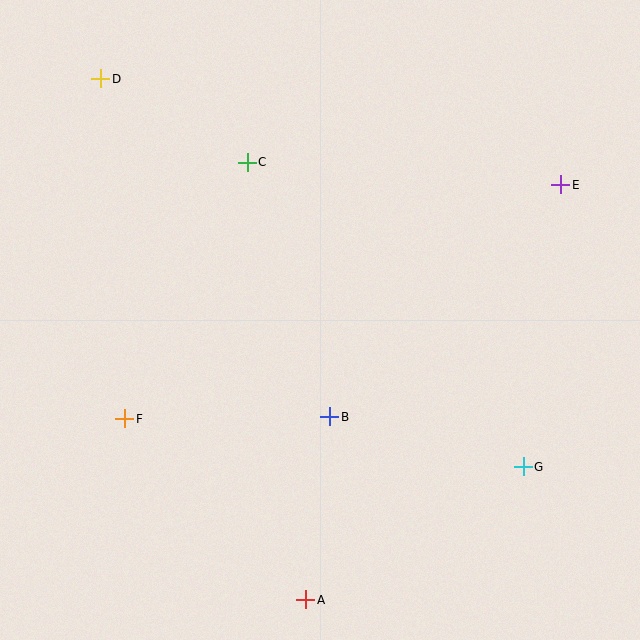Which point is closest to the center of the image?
Point B at (330, 417) is closest to the center.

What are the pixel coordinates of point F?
Point F is at (125, 419).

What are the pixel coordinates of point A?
Point A is at (306, 600).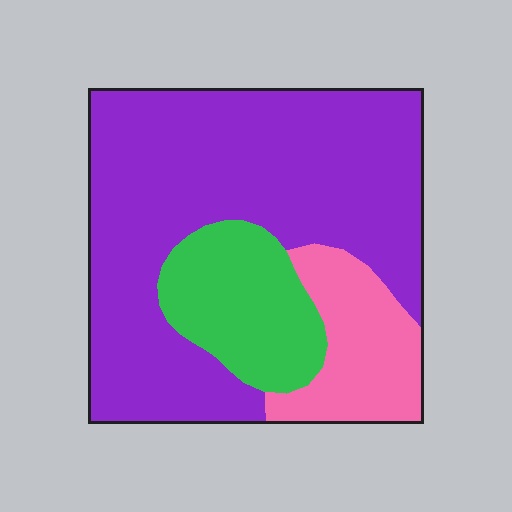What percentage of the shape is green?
Green covers roughly 20% of the shape.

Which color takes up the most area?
Purple, at roughly 65%.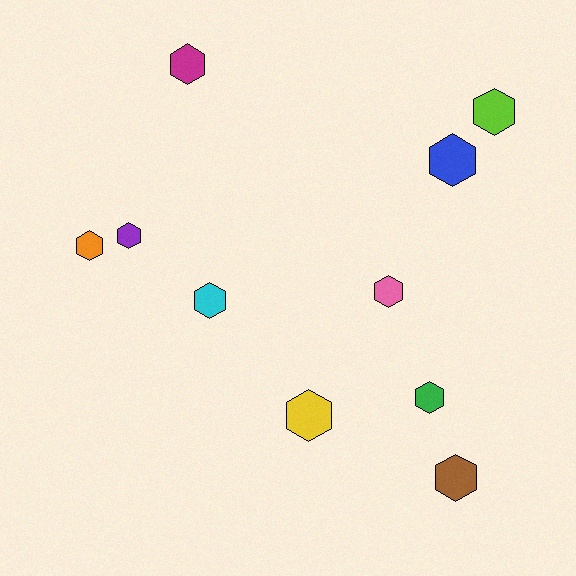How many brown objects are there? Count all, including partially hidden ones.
There is 1 brown object.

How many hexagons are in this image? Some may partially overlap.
There are 10 hexagons.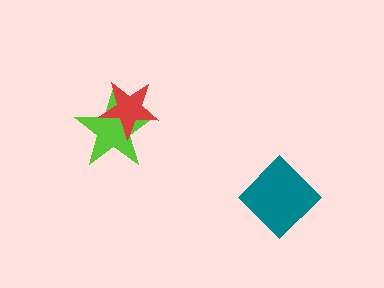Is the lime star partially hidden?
Yes, it is partially covered by another shape.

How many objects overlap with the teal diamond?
0 objects overlap with the teal diamond.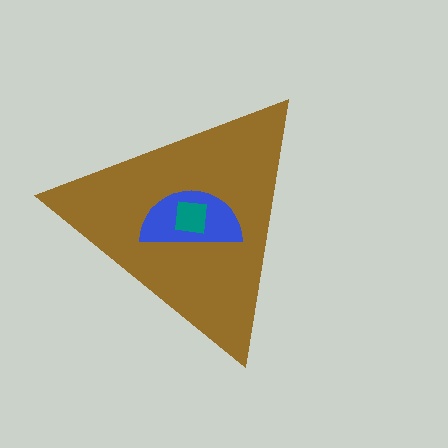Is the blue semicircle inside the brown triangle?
Yes.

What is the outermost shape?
The brown triangle.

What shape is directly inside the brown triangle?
The blue semicircle.